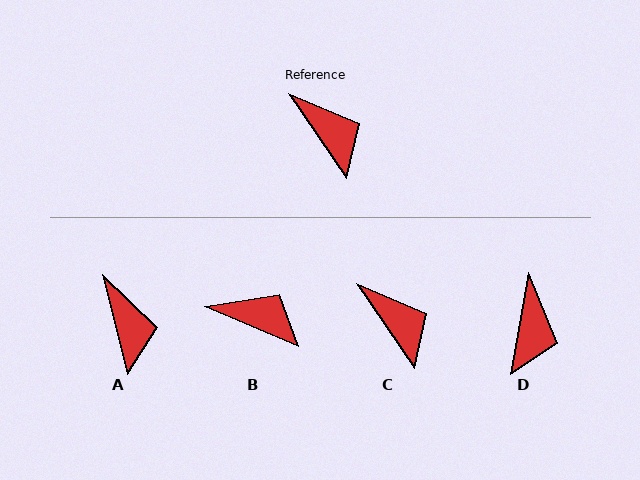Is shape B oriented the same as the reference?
No, it is off by about 33 degrees.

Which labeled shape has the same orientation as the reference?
C.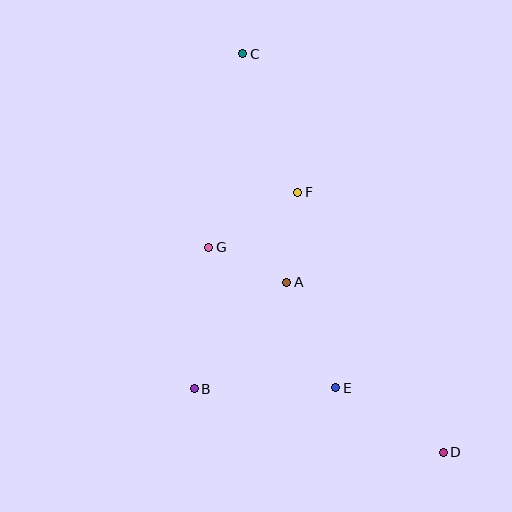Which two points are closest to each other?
Points A and G are closest to each other.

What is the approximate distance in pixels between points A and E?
The distance between A and E is approximately 117 pixels.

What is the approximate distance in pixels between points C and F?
The distance between C and F is approximately 149 pixels.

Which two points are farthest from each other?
Points C and D are farthest from each other.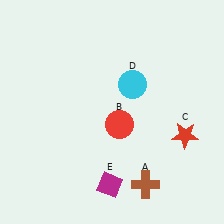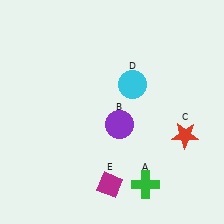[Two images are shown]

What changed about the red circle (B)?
In Image 1, B is red. In Image 2, it changed to purple.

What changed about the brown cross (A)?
In Image 1, A is brown. In Image 2, it changed to green.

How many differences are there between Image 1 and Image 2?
There are 2 differences between the two images.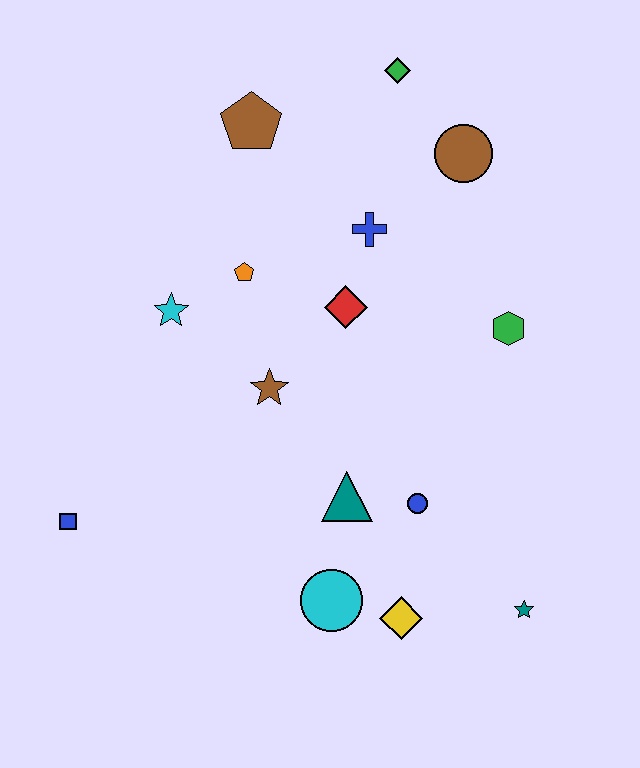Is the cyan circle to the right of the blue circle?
No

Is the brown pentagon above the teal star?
Yes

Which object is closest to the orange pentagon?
The cyan star is closest to the orange pentagon.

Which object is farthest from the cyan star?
The teal star is farthest from the cyan star.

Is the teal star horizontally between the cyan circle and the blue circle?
No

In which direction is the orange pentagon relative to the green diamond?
The orange pentagon is below the green diamond.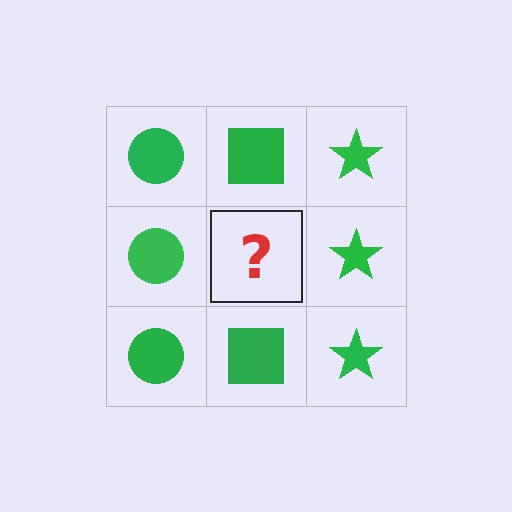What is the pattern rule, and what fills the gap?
The rule is that each column has a consistent shape. The gap should be filled with a green square.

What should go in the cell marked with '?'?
The missing cell should contain a green square.